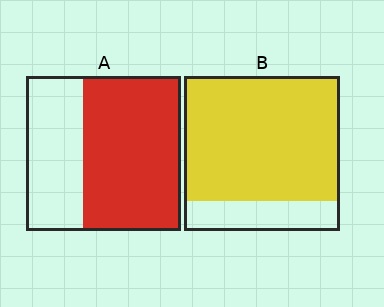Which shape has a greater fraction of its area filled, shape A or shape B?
Shape B.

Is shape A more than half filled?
Yes.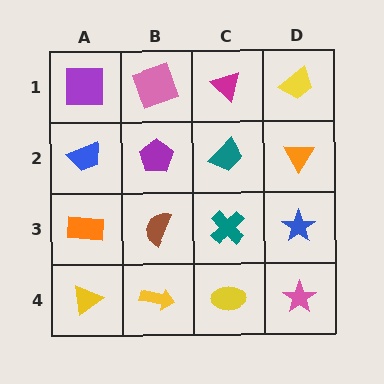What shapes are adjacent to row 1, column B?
A purple pentagon (row 2, column B), a purple square (row 1, column A), a magenta triangle (row 1, column C).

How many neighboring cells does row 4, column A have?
2.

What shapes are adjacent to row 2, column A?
A purple square (row 1, column A), an orange rectangle (row 3, column A), a purple pentagon (row 2, column B).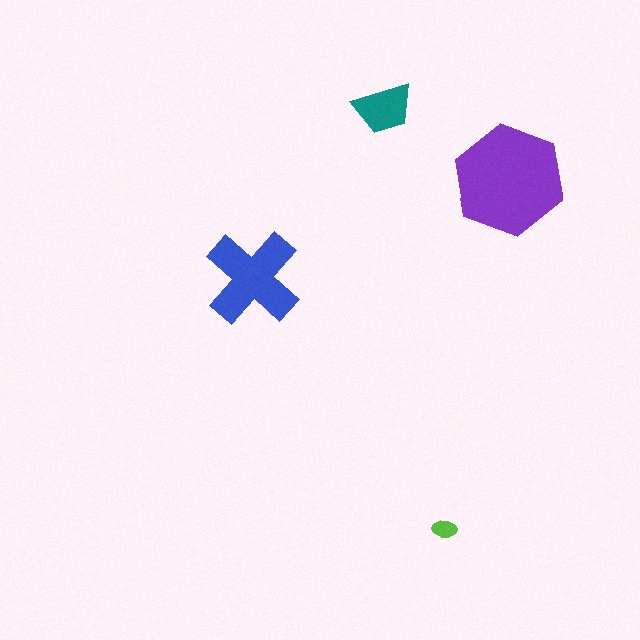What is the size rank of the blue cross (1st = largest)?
2nd.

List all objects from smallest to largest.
The lime ellipse, the teal trapezoid, the blue cross, the purple hexagon.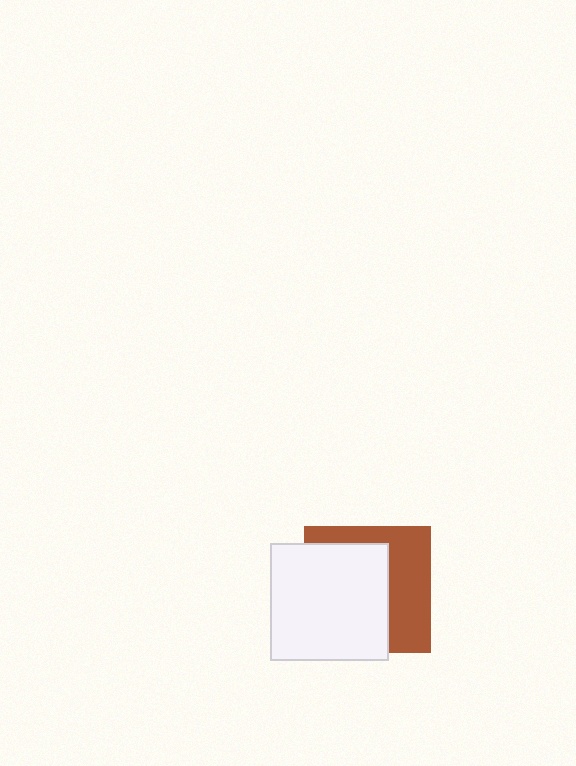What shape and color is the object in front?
The object in front is a white square.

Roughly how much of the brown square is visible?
A small part of it is visible (roughly 42%).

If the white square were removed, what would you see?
You would see the complete brown square.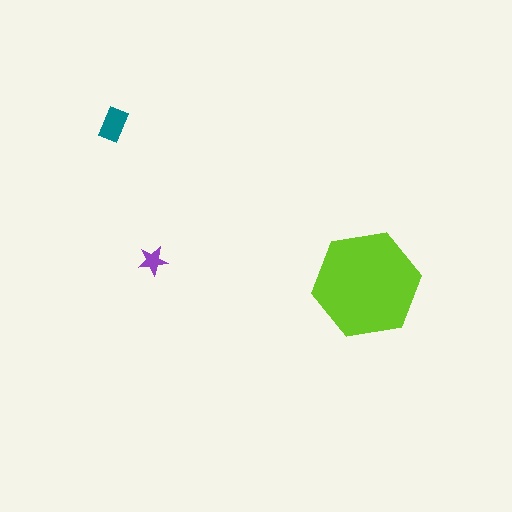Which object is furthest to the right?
The lime hexagon is rightmost.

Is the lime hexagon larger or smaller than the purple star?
Larger.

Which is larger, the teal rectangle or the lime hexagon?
The lime hexagon.